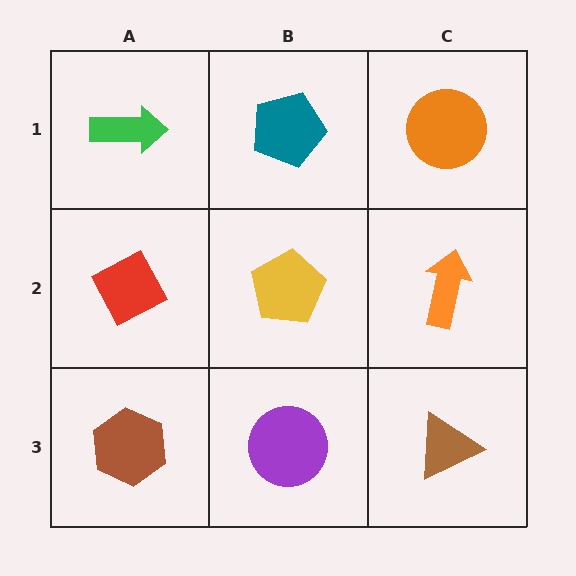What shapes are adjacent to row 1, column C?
An orange arrow (row 2, column C), a teal pentagon (row 1, column B).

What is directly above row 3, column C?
An orange arrow.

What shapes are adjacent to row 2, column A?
A green arrow (row 1, column A), a brown hexagon (row 3, column A), a yellow pentagon (row 2, column B).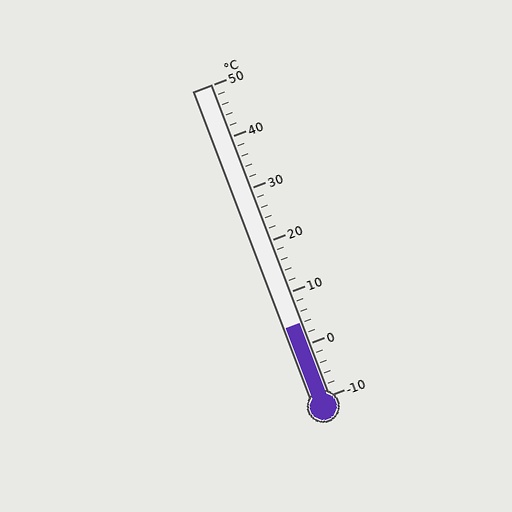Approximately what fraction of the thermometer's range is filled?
The thermometer is filled to approximately 25% of its range.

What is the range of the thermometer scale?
The thermometer scale ranges from -10°C to 50°C.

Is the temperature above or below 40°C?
The temperature is below 40°C.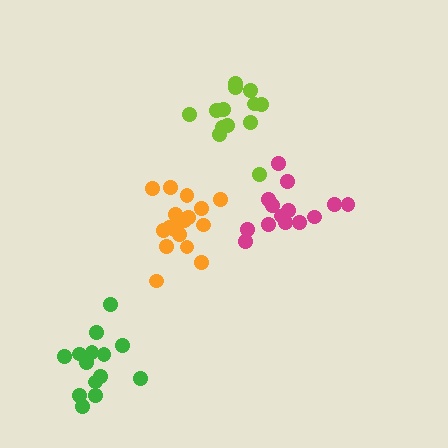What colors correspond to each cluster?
The clusters are colored: orange, green, magenta, lime.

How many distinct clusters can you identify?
There are 4 distinct clusters.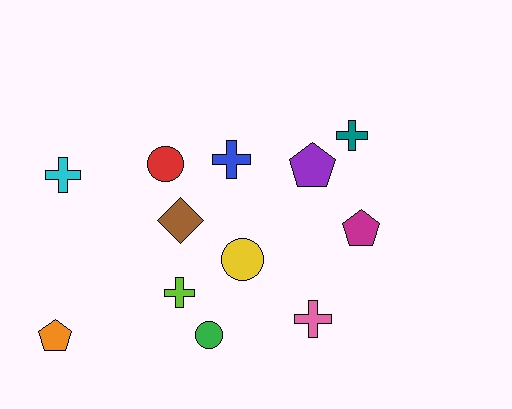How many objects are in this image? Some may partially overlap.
There are 12 objects.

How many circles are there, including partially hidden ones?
There are 3 circles.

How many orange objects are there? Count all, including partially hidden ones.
There is 1 orange object.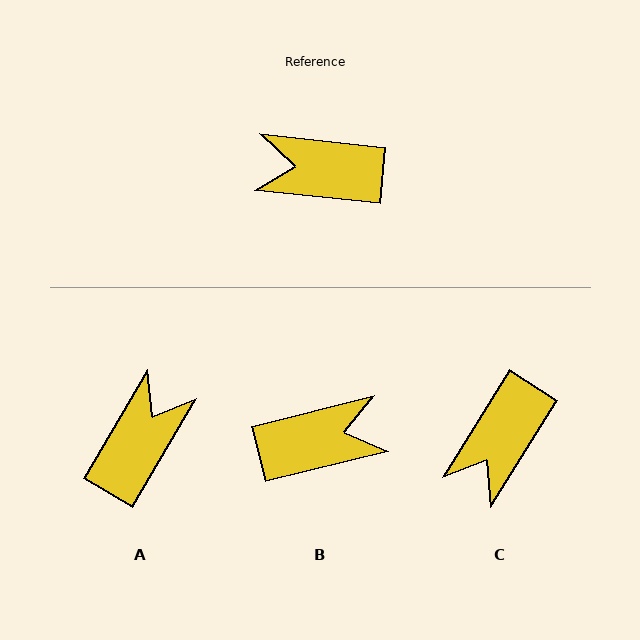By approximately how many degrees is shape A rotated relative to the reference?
Approximately 115 degrees clockwise.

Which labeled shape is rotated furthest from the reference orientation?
B, about 160 degrees away.